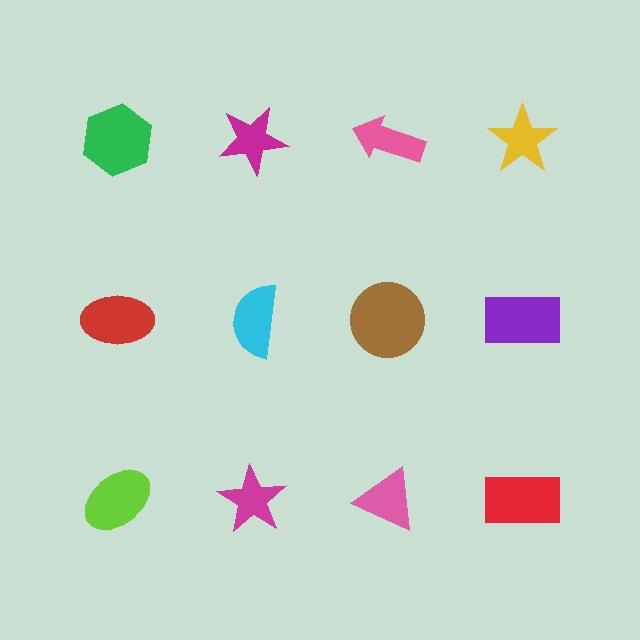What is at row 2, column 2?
A cyan semicircle.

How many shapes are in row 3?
4 shapes.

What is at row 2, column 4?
A purple rectangle.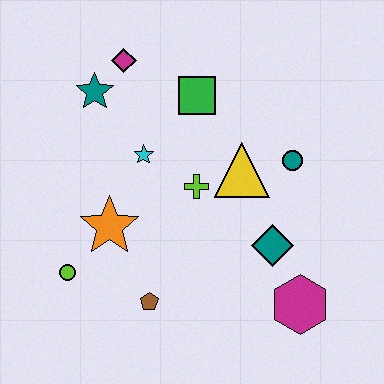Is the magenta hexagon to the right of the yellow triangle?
Yes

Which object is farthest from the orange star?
The magenta hexagon is farthest from the orange star.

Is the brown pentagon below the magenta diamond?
Yes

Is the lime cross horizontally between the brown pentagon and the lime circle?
No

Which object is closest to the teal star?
The magenta diamond is closest to the teal star.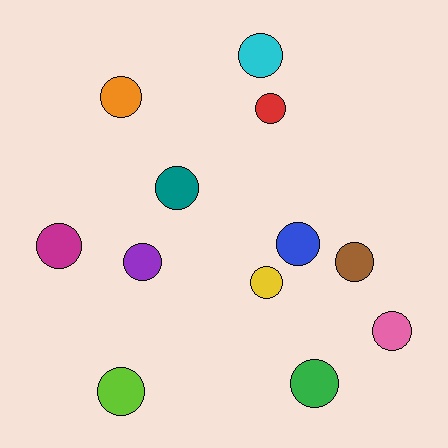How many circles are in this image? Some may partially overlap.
There are 12 circles.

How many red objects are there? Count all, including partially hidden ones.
There is 1 red object.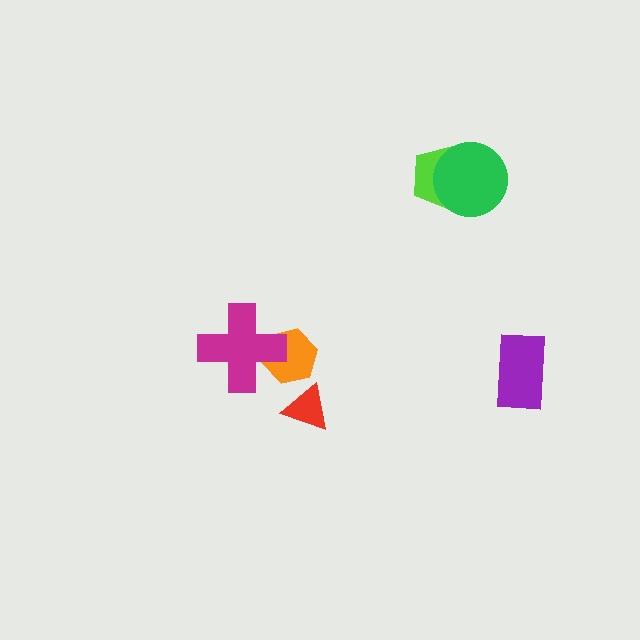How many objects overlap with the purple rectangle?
0 objects overlap with the purple rectangle.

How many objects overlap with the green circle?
1 object overlaps with the green circle.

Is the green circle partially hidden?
No, no other shape covers it.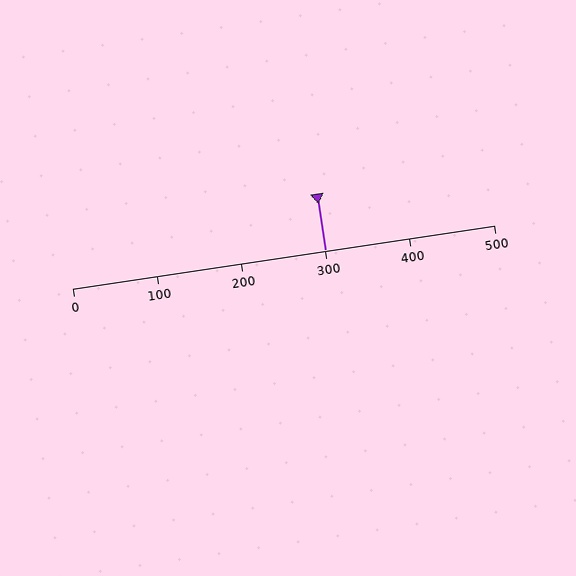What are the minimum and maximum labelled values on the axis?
The axis runs from 0 to 500.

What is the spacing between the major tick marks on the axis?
The major ticks are spaced 100 apart.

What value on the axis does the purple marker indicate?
The marker indicates approximately 300.